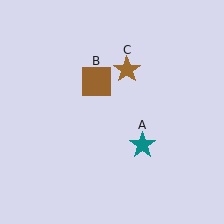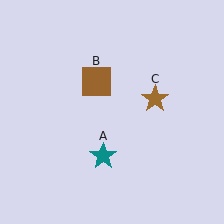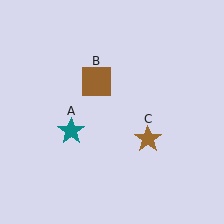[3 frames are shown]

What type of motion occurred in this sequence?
The teal star (object A), brown star (object C) rotated clockwise around the center of the scene.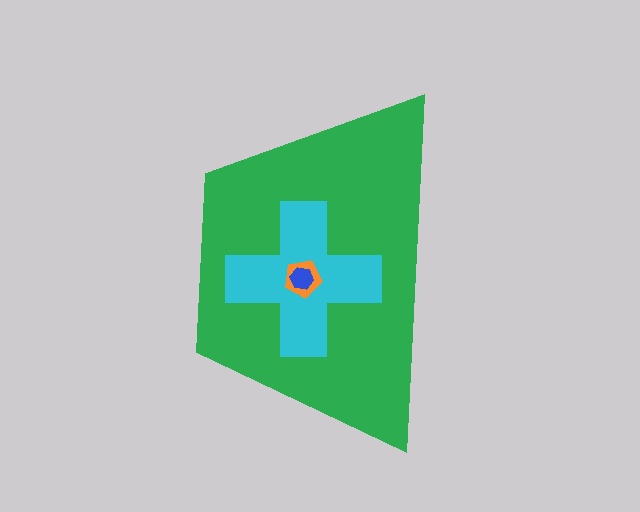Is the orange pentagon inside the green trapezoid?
Yes.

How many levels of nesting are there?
4.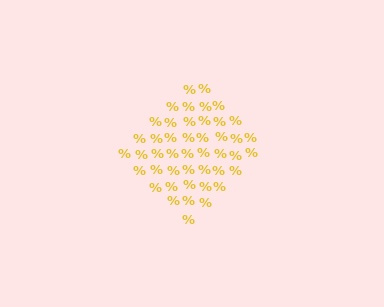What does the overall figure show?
The overall figure shows a diamond.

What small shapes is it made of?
It is made of small percent signs.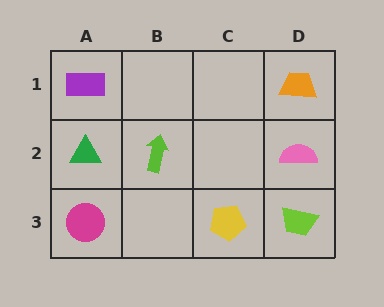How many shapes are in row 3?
3 shapes.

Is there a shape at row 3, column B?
No, that cell is empty.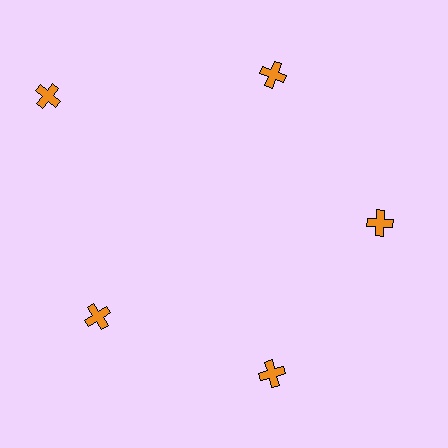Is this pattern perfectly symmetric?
No. The 5 orange crosses are arranged in a ring, but one element near the 10 o'clock position is pushed outward from the center, breaking the 5-fold rotational symmetry.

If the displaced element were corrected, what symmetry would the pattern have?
It would have 5-fold rotational symmetry — the pattern would map onto itself every 72 degrees.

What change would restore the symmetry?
The symmetry would be restored by moving it inward, back onto the ring so that all 5 crosses sit at equal angles and equal distance from the center.